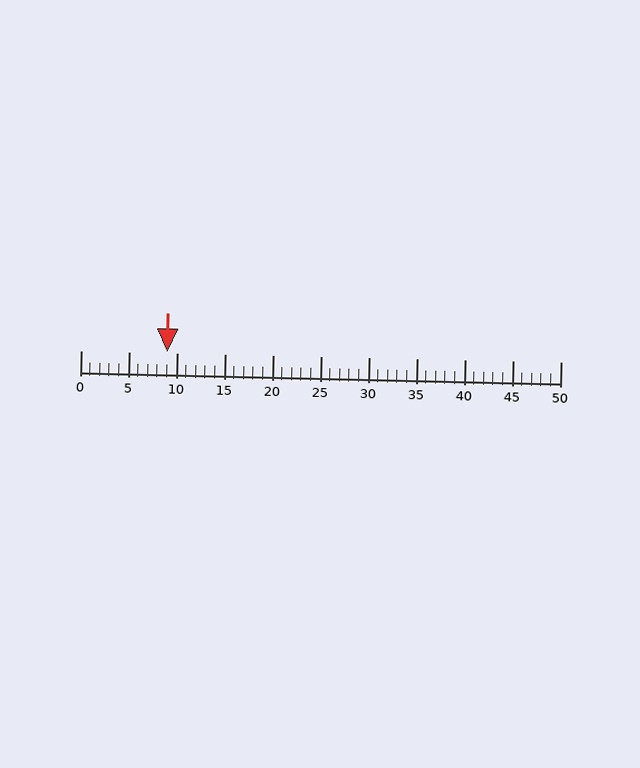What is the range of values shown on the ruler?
The ruler shows values from 0 to 50.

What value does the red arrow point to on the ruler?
The red arrow points to approximately 9.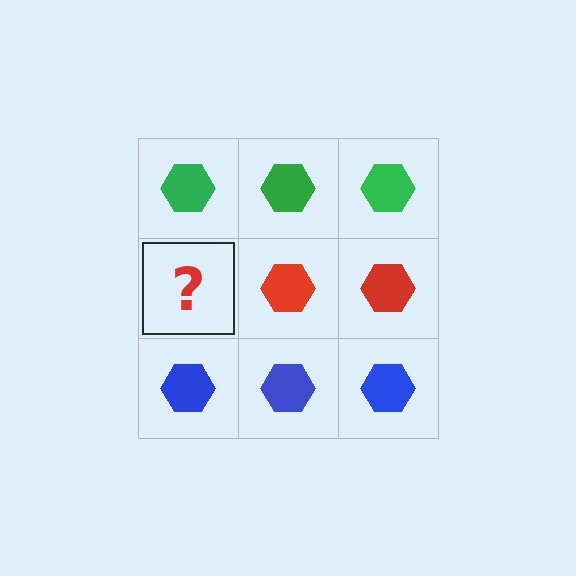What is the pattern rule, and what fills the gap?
The rule is that each row has a consistent color. The gap should be filled with a red hexagon.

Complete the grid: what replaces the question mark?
The question mark should be replaced with a red hexagon.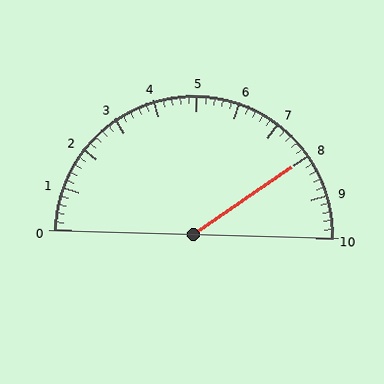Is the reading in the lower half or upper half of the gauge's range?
The reading is in the upper half of the range (0 to 10).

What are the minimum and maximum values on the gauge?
The gauge ranges from 0 to 10.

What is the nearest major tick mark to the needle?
The nearest major tick mark is 8.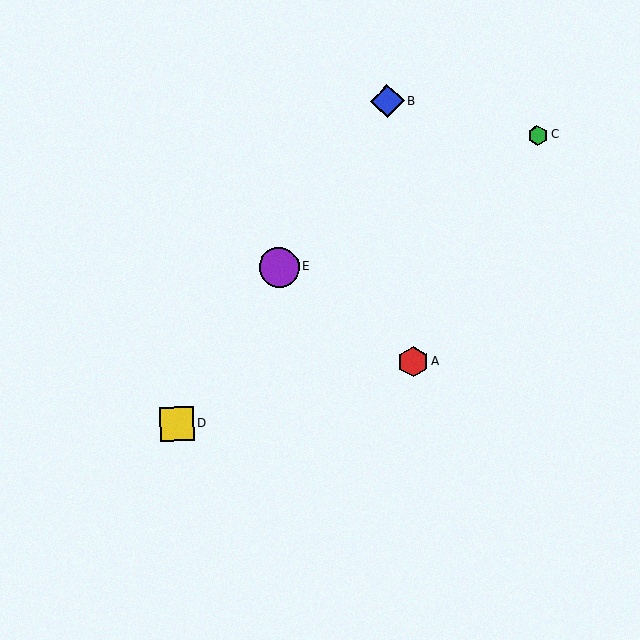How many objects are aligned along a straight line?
3 objects (B, D, E) are aligned along a straight line.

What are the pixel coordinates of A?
Object A is at (413, 362).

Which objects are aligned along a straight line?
Objects B, D, E are aligned along a straight line.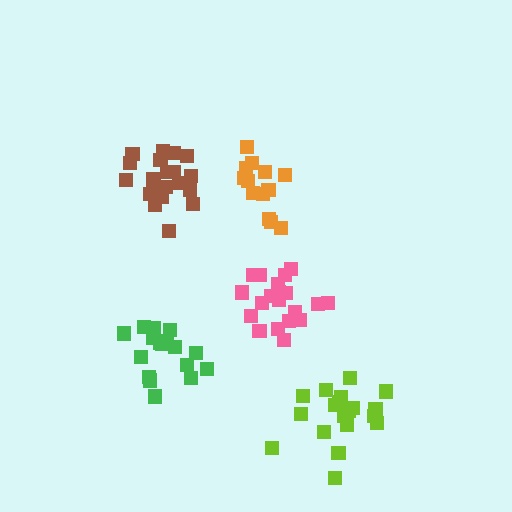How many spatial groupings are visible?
There are 5 spatial groupings.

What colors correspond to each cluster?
The clusters are colored: green, orange, brown, lime, pink.